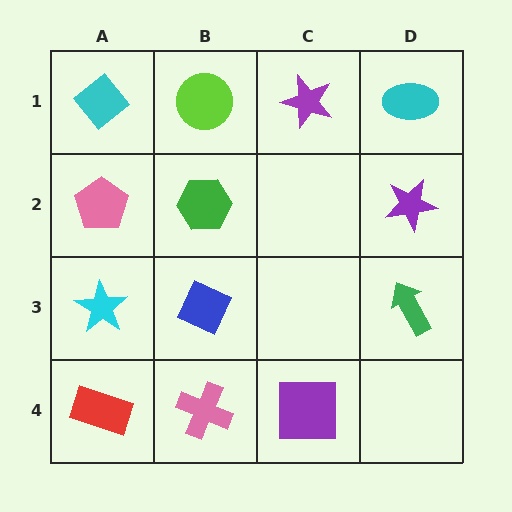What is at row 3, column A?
A cyan star.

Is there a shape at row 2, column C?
No, that cell is empty.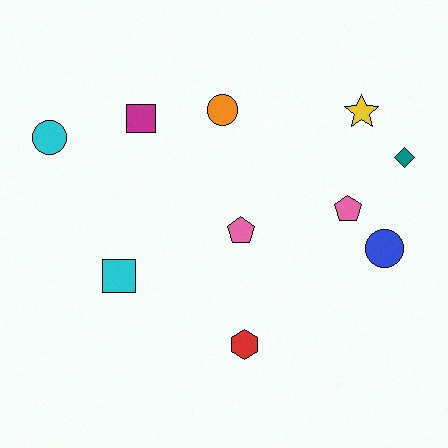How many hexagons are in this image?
There is 1 hexagon.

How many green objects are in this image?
There are no green objects.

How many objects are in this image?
There are 10 objects.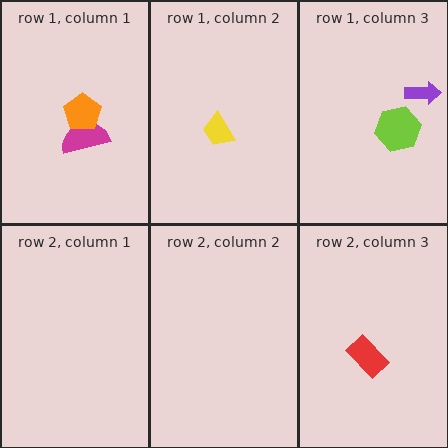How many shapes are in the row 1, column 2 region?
1.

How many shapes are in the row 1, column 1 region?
2.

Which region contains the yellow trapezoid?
The row 1, column 2 region.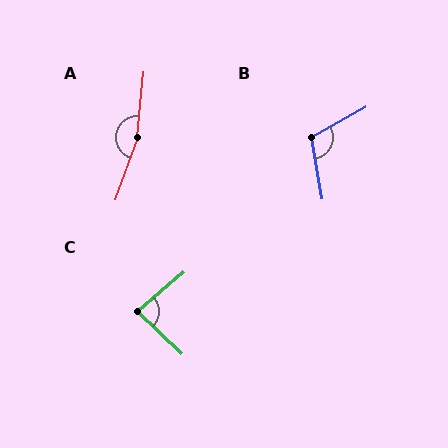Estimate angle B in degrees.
Approximately 109 degrees.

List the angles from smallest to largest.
C (84°), B (109°), A (166°).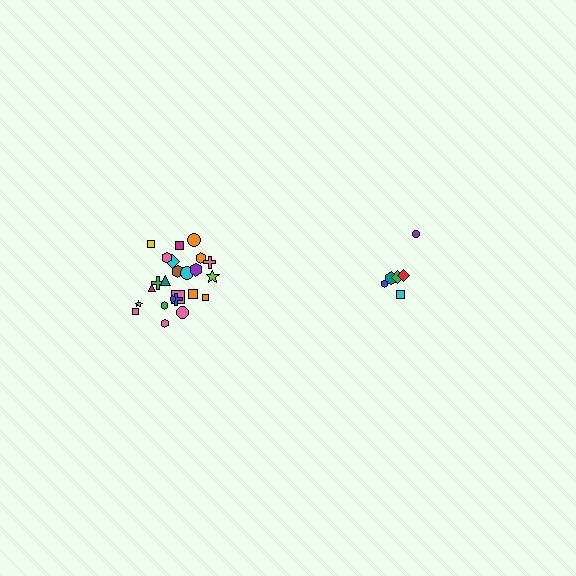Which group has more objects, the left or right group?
The left group.